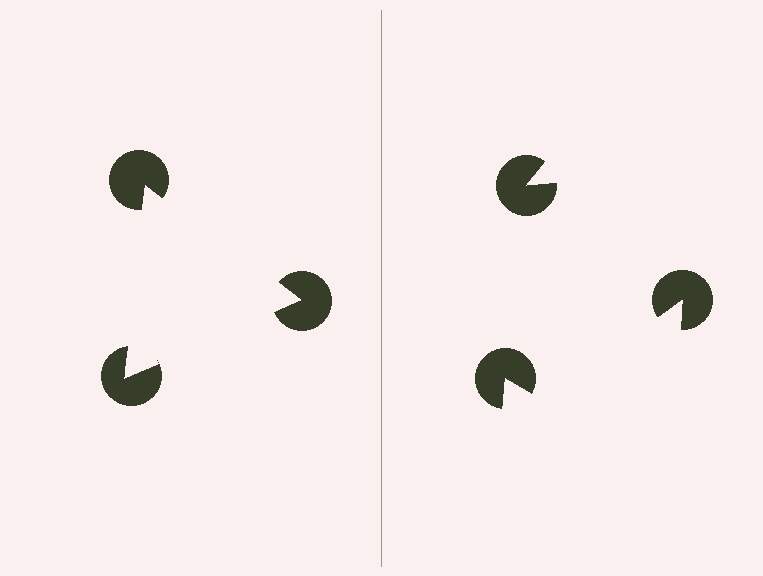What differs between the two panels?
The pac-man discs are positioned identically on both sides; only the wedge orientations differ. On the left they align to a triangle; on the right they are misaligned.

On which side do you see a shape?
An illusory triangle appears on the left side. On the right side the wedge cuts are rotated, so no coherent shape forms.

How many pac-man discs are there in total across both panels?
6 — 3 on each side.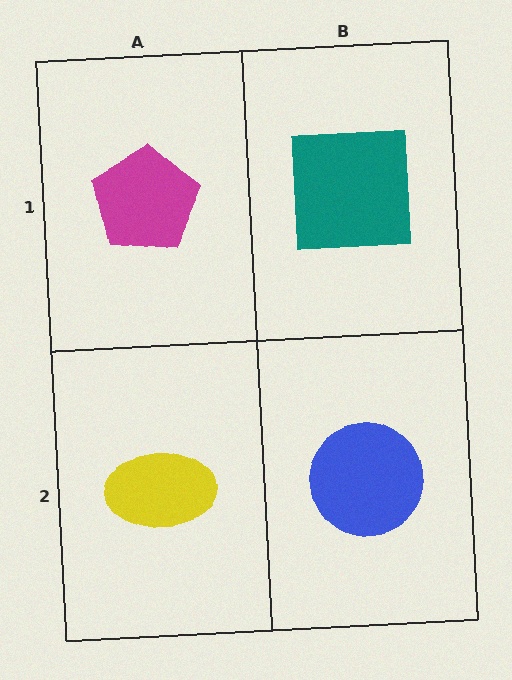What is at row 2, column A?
A yellow ellipse.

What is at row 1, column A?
A magenta pentagon.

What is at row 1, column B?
A teal square.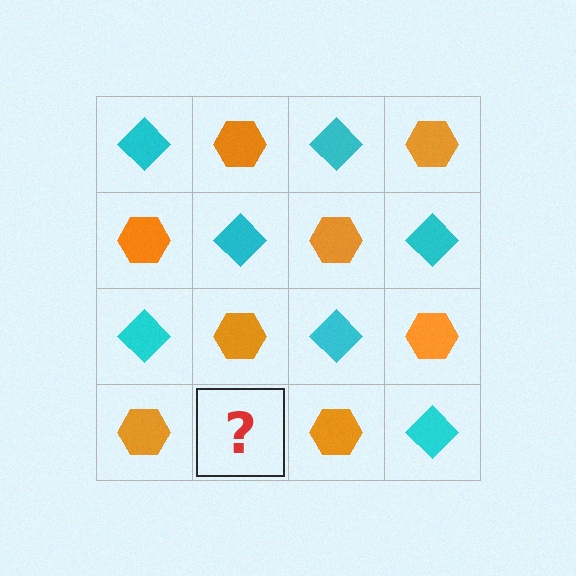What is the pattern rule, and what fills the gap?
The rule is that it alternates cyan diamond and orange hexagon in a checkerboard pattern. The gap should be filled with a cyan diamond.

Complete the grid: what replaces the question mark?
The question mark should be replaced with a cyan diamond.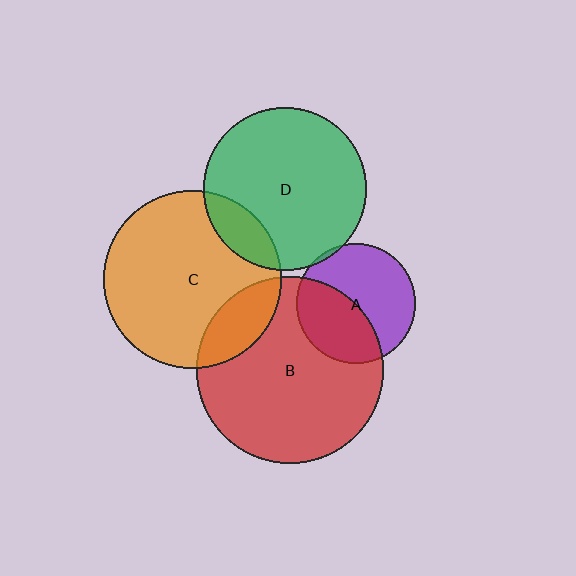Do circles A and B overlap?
Yes.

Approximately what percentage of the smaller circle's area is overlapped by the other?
Approximately 45%.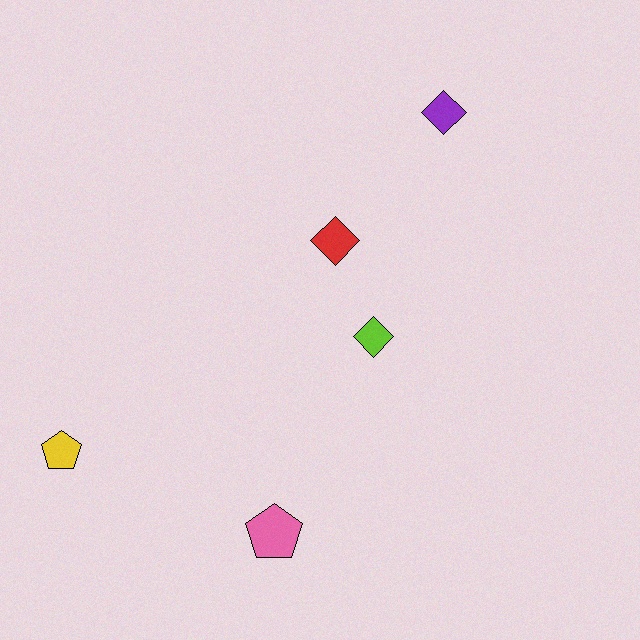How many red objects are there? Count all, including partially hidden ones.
There is 1 red object.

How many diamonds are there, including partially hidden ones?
There are 3 diamonds.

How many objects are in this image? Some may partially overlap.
There are 5 objects.